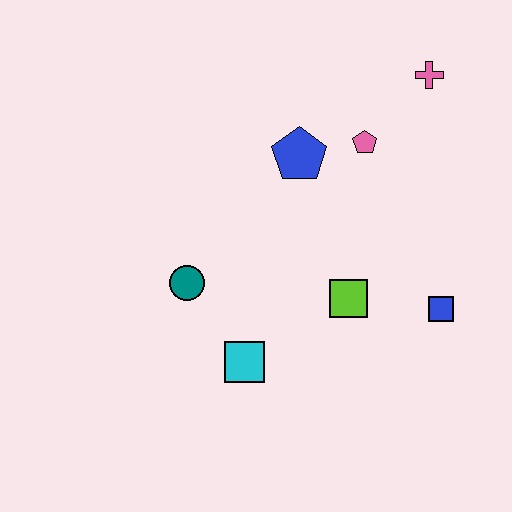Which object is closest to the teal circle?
The cyan square is closest to the teal circle.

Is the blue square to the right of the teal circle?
Yes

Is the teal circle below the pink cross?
Yes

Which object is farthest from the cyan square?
The pink cross is farthest from the cyan square.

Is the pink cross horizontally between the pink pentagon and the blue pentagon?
No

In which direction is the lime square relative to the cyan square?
The lime square is to the right of the cyan square.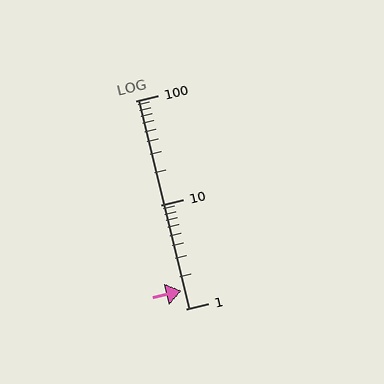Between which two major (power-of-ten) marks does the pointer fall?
The pointer is between 1 and 10.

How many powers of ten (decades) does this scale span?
The scale spans 2 decades, from 1 to 100.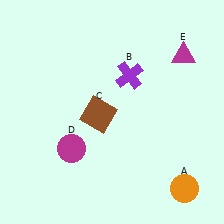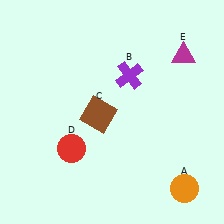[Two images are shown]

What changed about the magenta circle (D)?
In Image 1, D is magenta. In Image 2, it changed to red.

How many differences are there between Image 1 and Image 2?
There is 1 difference between the two images.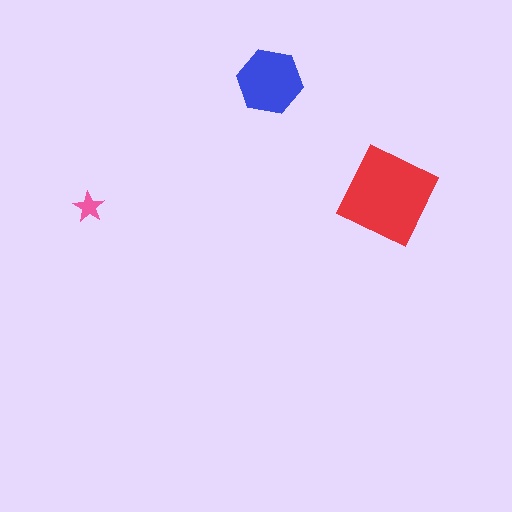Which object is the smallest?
The pink star.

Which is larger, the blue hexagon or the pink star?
The blue hexagon.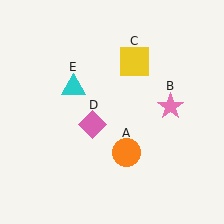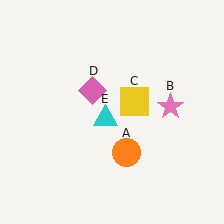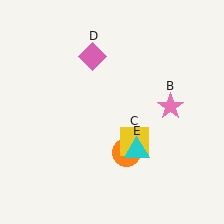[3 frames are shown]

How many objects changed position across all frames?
3 objects changed position: yellow square (object C), pink diamond (object D), cyan triangle (object E).